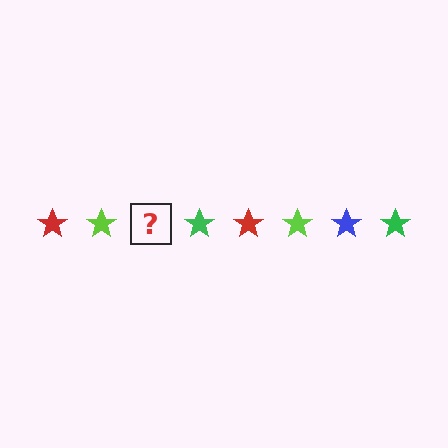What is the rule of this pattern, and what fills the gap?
The rule is that the pattern cycles through red, lime, blue, green stars. The gap should be filled with a blue star.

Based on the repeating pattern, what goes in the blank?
The blank should be a blue star.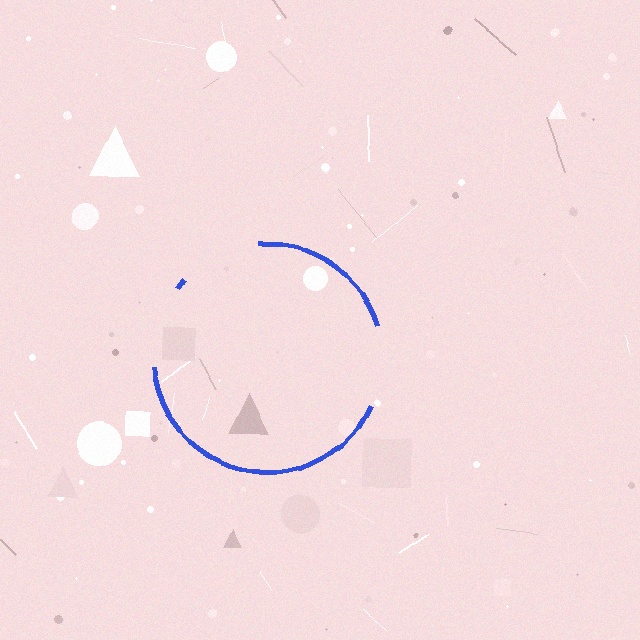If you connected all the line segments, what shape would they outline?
They would outline a circle.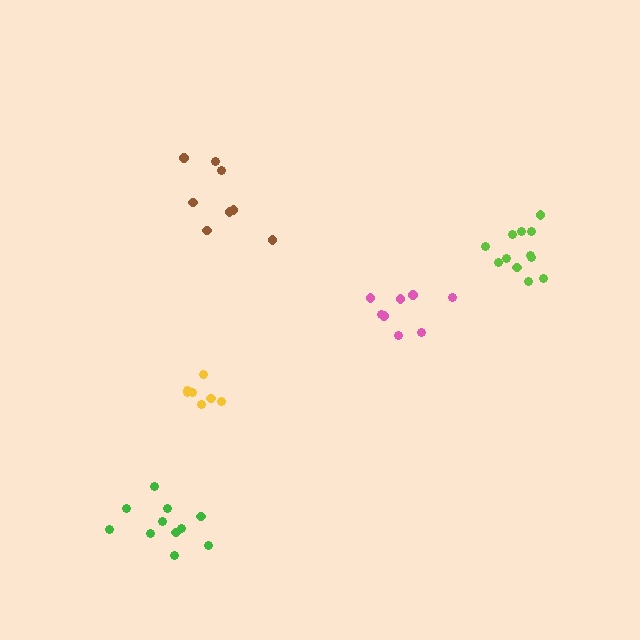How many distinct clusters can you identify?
There are 5 distinct clusters.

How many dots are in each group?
Group 1: 12 dots, Group 2: 7 dots, Group 3: 8 dots, Group 4: 8 dots, Group 5: 11 dots (46 total).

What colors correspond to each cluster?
The clusters are colored: lime, yellow, pink, brown, green.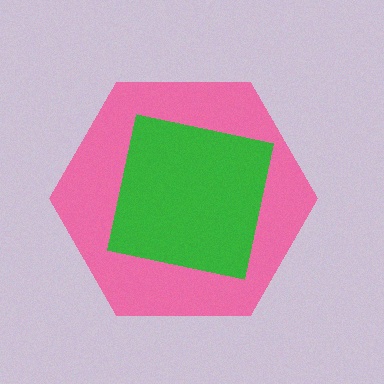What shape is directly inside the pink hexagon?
The green square.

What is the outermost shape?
The pink hexagon.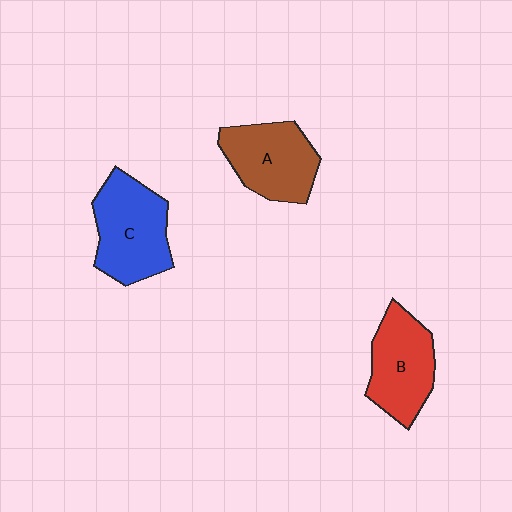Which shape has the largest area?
Shape C (blue).